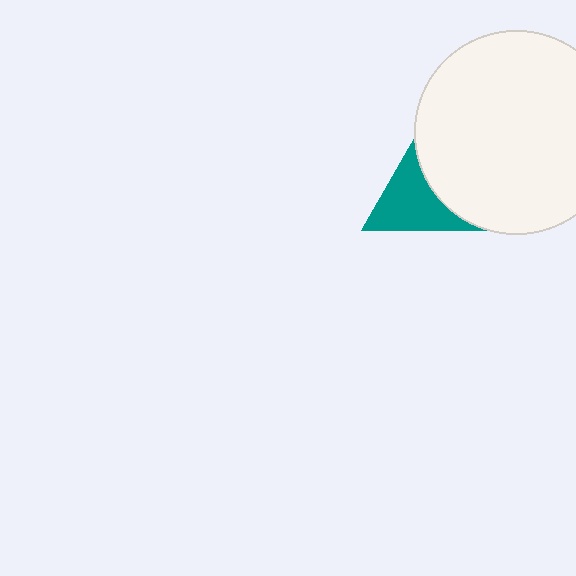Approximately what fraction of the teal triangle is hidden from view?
Roughly 44% of the teal triangle is hidden behind the white circle.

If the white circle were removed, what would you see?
You would see the complete teal triangle.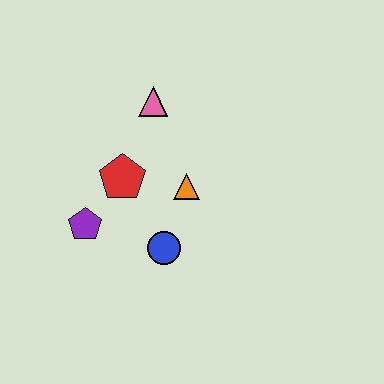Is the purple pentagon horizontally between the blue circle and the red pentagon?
No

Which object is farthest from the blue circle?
The pink triangle is farthest from the blue circle.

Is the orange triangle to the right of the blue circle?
Yes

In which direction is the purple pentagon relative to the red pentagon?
The purple pentagon is below the red pentagon.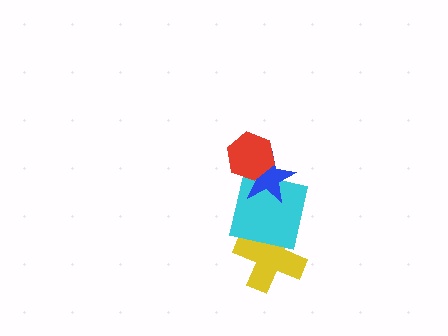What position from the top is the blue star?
The blue star is 2nd from the top.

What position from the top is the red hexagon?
The red hexagon is 1st from the top.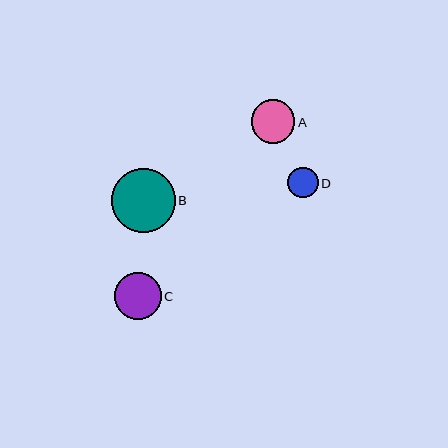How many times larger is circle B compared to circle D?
Circle B is approximately 2.1 times the size of circle D.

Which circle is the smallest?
Circle D is the smallest with a size of approximately 30 pixels.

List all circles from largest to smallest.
From largest to smallest: B, C, A, D.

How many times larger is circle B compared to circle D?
Circle B is approximately 2.1 times the size of circle D.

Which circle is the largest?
Circle B is the largest with a size of approximately 64 pixels.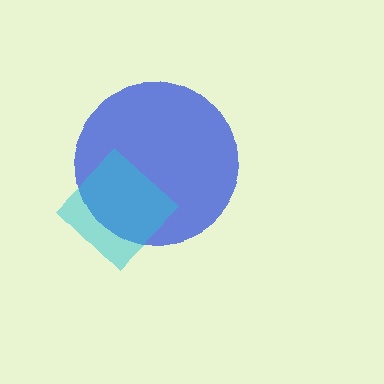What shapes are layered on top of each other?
The layered shapes are: a blue circle, a cyan diamond.